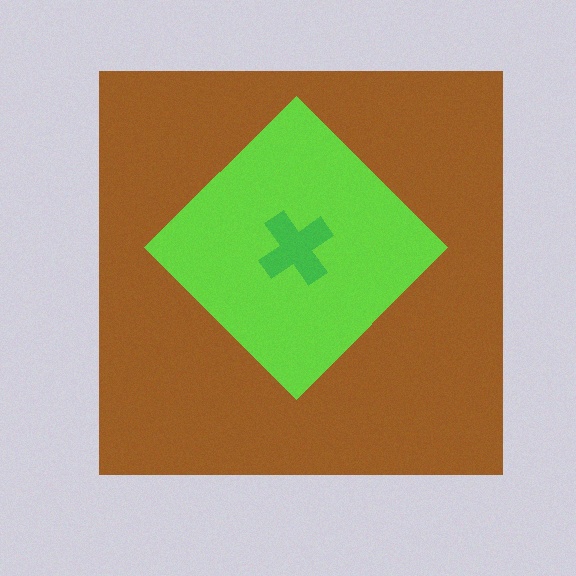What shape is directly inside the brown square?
The lime diamond.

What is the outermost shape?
The brown square.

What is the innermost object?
The green cross.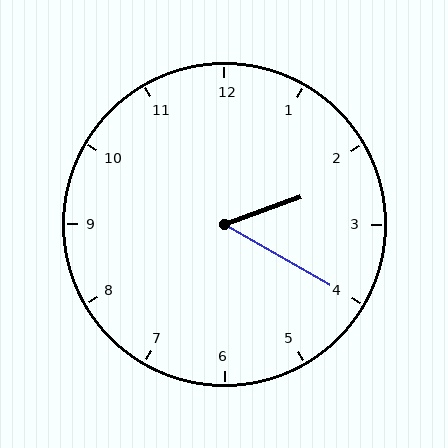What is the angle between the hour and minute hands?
Approximately 50 degrees.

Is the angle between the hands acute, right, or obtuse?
It is acute.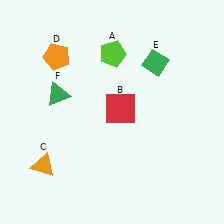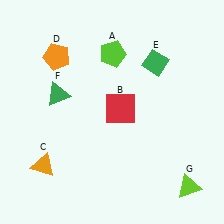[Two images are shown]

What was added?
A lime triangle (G) was added in Image 2.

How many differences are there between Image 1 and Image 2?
There is 1 difference between the two images.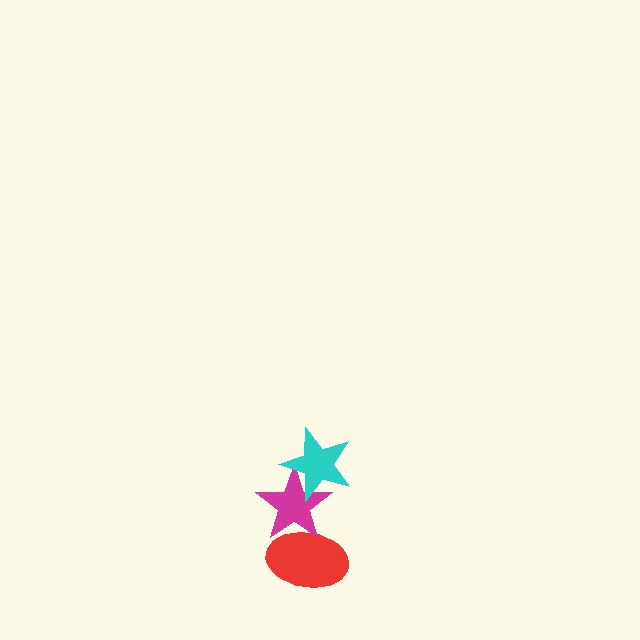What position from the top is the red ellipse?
The red ellipse is 3rd from the top.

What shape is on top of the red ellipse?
The magenta star is on top of the red ellipse.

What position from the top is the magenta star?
The magenta star is 2nd from the top.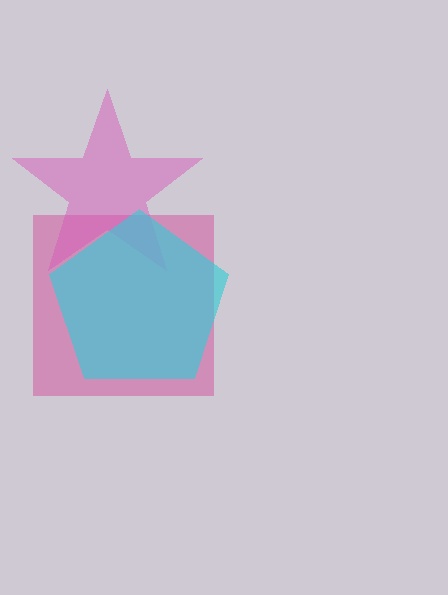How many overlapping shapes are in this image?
There are 3 overlapping shapes in the image.